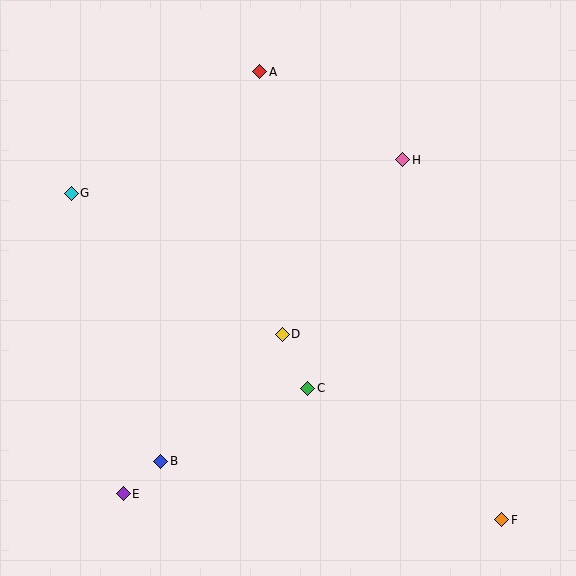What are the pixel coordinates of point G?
Point G is at (71, 193).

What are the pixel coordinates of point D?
Point D is at (282, 334).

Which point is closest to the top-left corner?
Point G is closest to the top-left corner.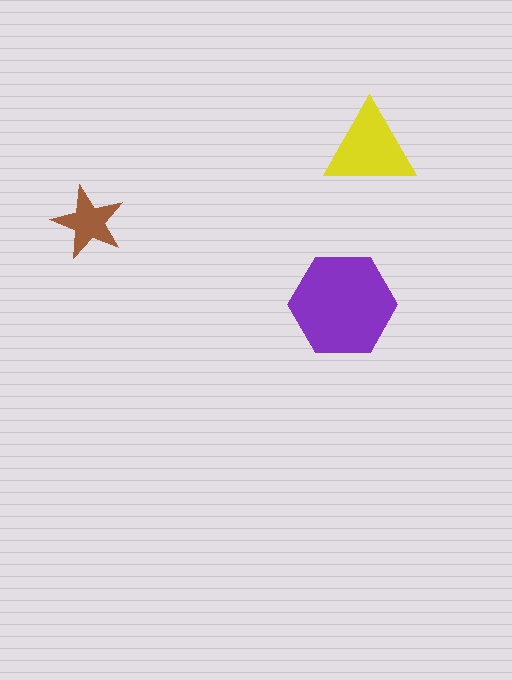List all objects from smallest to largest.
The brown star, the yellow triangle, the purple hexagon.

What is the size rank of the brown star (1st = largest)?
3rd.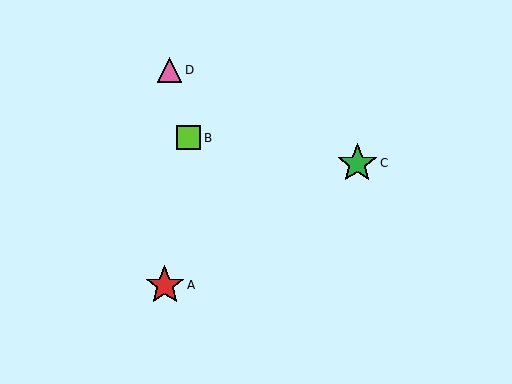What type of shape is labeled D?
Shape D is a pink triangle.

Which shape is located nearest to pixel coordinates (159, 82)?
The pink triangle (labeled D) at (170, 70) is nearest to that location.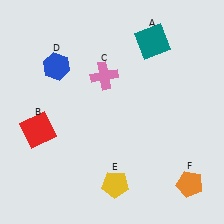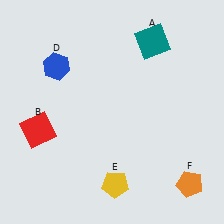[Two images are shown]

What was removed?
The pink cross (C) was removed in Image 2.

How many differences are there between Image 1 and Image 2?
There is 1 difference between the two images.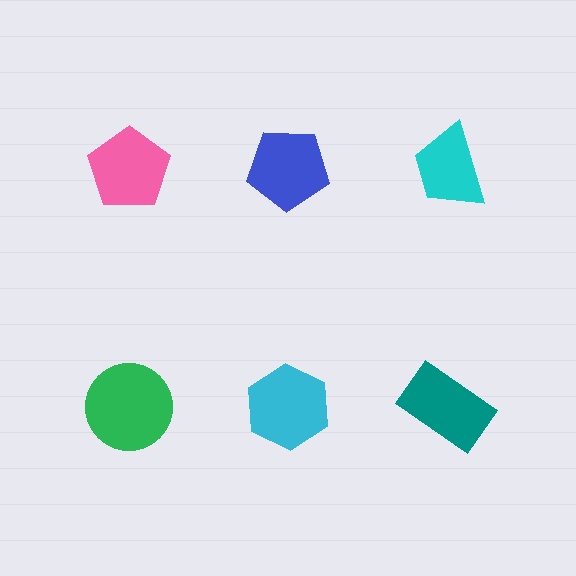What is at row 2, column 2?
A cyan hexagon.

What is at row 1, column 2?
A blue pentagon.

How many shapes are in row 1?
3 shapes.